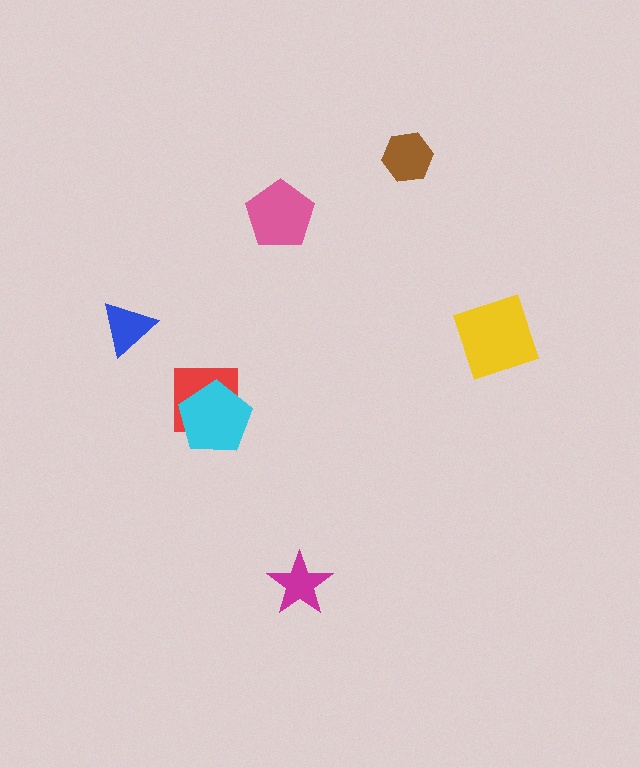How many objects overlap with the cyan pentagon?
1 object overlaps with the cyan pentagon.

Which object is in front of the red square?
The cyan pentagon is in front of the red square.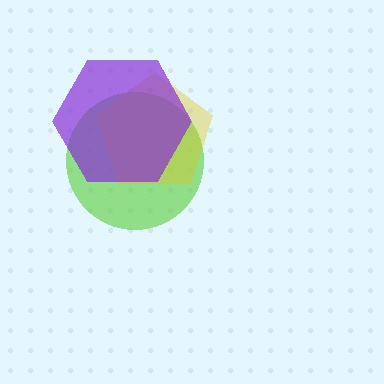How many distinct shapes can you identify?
There are 3 distinct shapes: a lime circle, a yellow pentagon, a purple hexagon.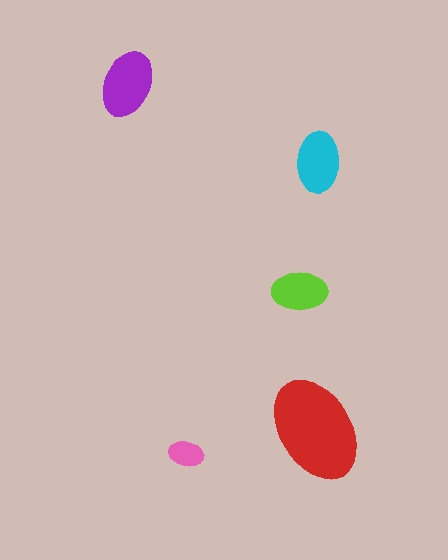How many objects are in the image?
There are 5 objects in the image.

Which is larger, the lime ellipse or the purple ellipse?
The purple one.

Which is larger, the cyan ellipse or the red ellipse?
The red one.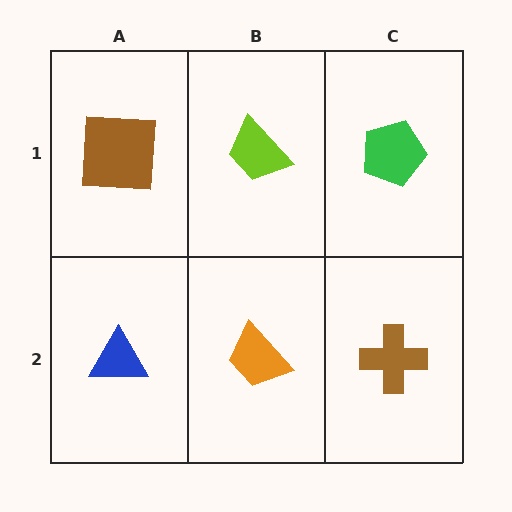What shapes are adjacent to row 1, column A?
A blue triangle (row 2, column A), a lime trapezoid (row 1, column B).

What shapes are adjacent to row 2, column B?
A lime trapezoid (row 1, column B), a blue triangle (row 2, column A), a brown cross (row 2, column C).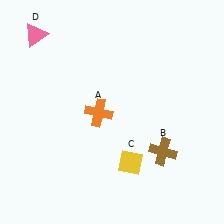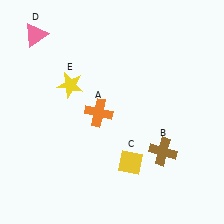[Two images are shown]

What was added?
A yellow star (E) was added in Image 2.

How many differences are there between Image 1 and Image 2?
There is 1 difference between the two images.